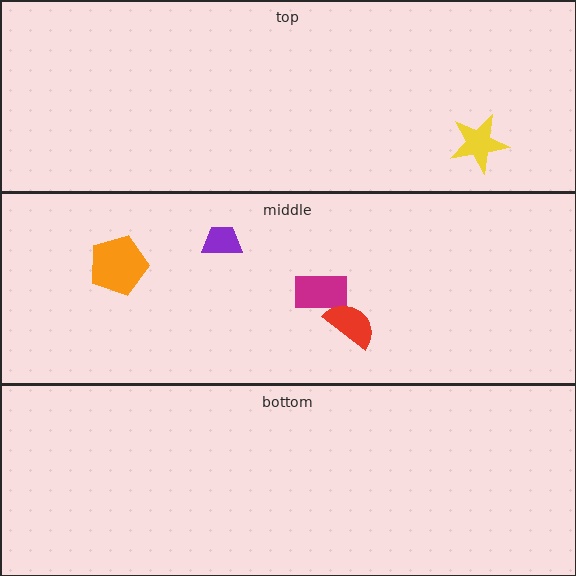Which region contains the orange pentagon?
The middle region.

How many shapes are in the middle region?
4.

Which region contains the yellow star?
The top region.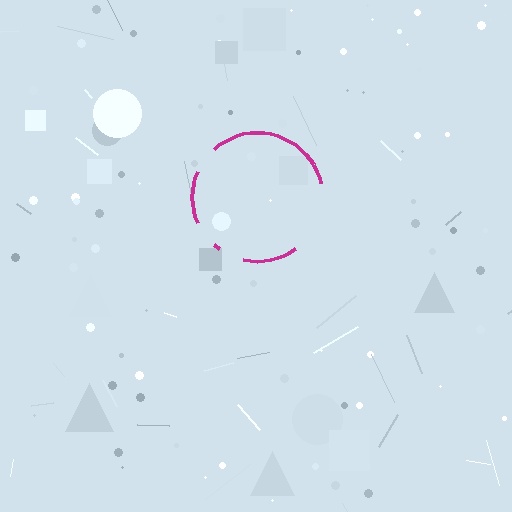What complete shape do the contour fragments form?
The contour fragments form a circle.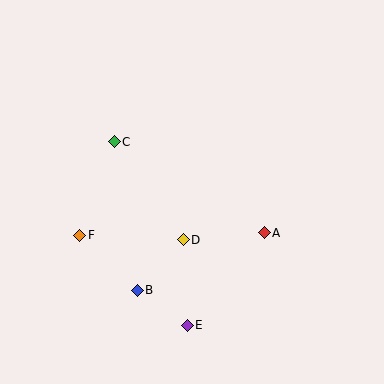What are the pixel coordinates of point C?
Point C is at (114, 142).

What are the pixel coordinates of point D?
Point D is at (183, 240).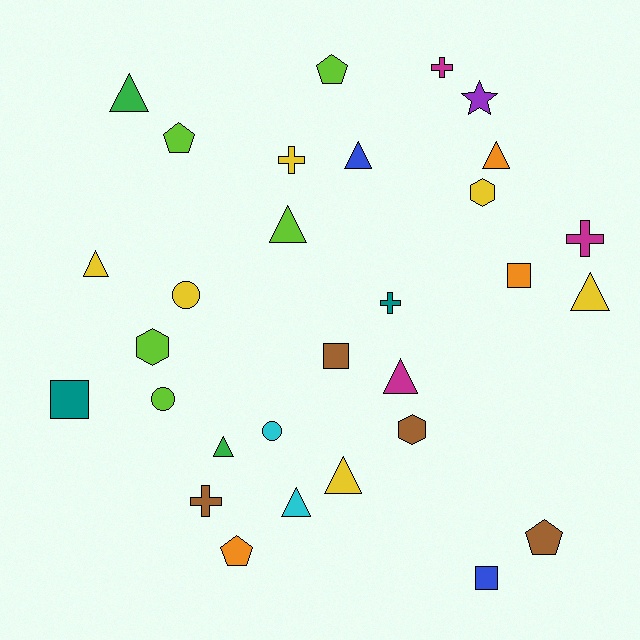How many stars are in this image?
There is 1 star.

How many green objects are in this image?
There are 2 green objects.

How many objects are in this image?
There are 30 objects.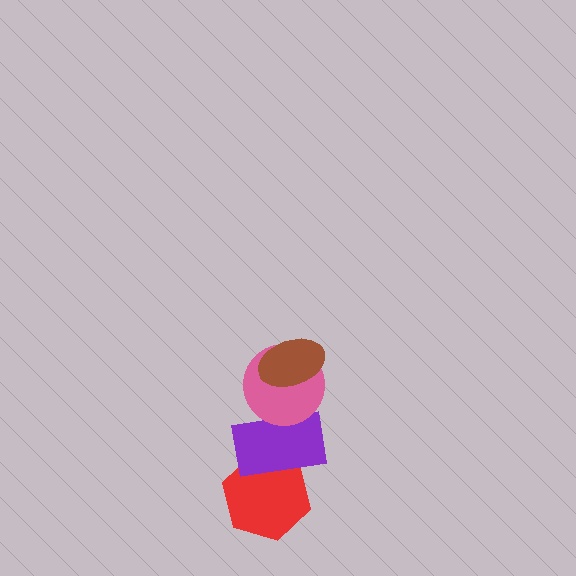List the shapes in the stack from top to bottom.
From top to bottom: the brown ellipse, the pink circle, the purple rectangle, the red hexagon.